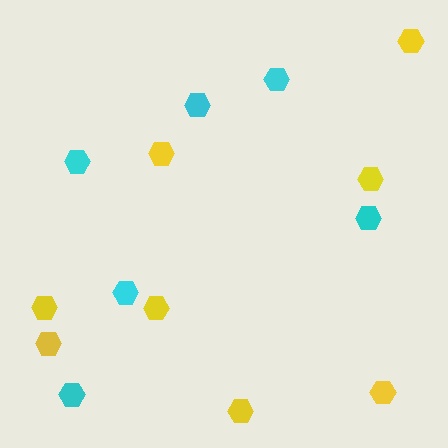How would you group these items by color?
There are 2 groups: one group of cyan hexagons (6) and one group of yellow hexagons (8).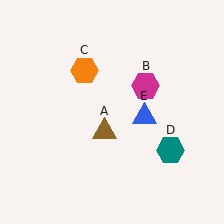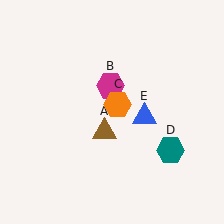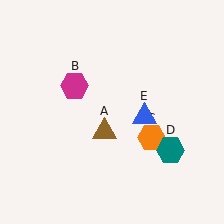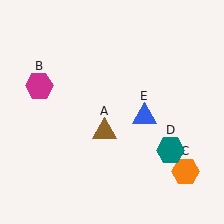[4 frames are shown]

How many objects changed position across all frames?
2 objects changed position: magenta hexagon (object B), orange hexagon (object C).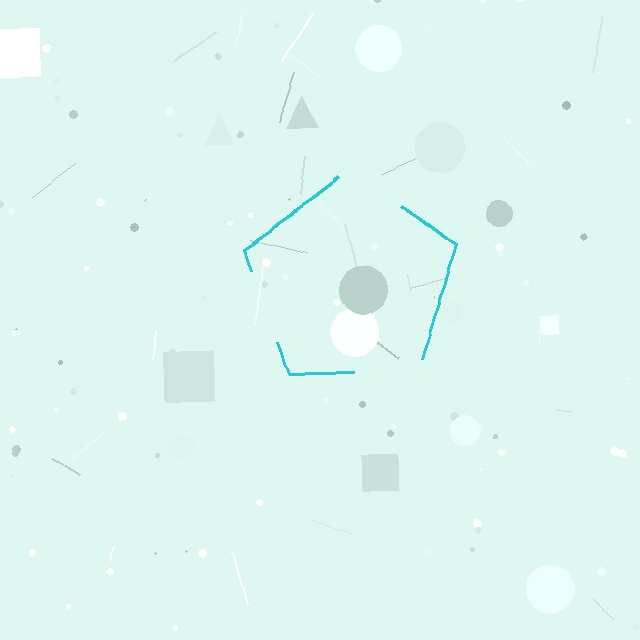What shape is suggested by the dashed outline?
The dashed outline suggests a pentagon.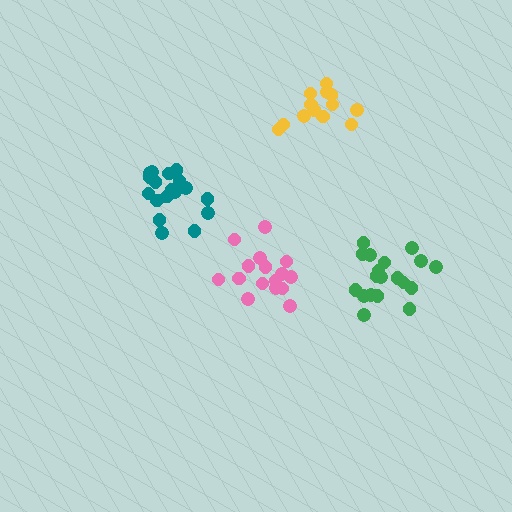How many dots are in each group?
Group 1: 13 dots, Group 2: 16 dots, Group 3: 19 dots, Group 4: 18 dots (66 total).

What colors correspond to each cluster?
The clusters are colored: yellow, pink, green, teal.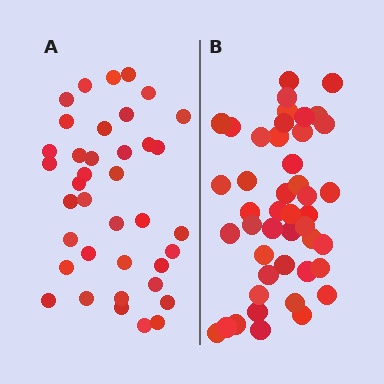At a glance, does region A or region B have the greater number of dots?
Region B (the right region) has more dots.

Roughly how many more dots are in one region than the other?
Region B has roughly 8 or so more dots than region A.